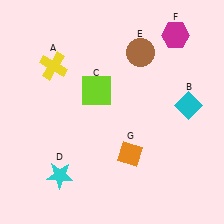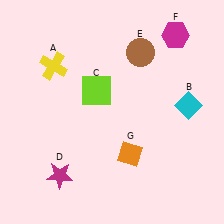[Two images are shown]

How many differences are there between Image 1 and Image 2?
There is 1 difference between the two images.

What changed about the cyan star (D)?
In Image 1, D is cyan. In Image 2, it changed to magenta.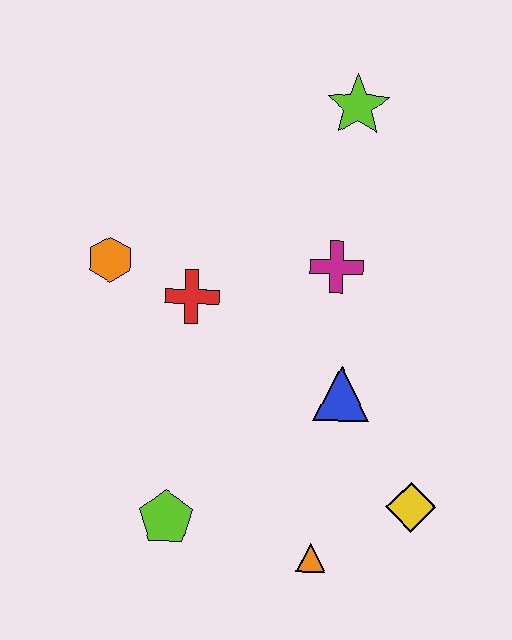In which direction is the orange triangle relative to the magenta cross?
The orange triangle is below the magenta cross.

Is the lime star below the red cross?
No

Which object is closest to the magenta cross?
The blue triangle is closest to the magenta cross.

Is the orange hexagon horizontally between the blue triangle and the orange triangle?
No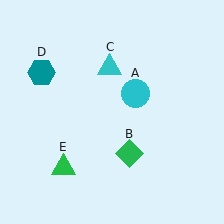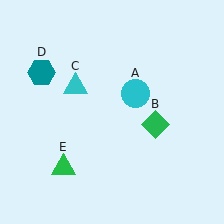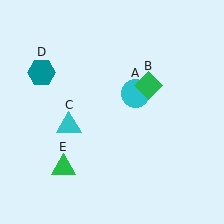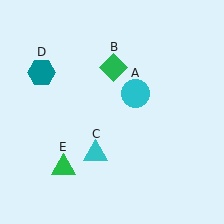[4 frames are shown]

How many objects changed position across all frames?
2 objects changed position: green diamond (object B), cyan triangle (object C).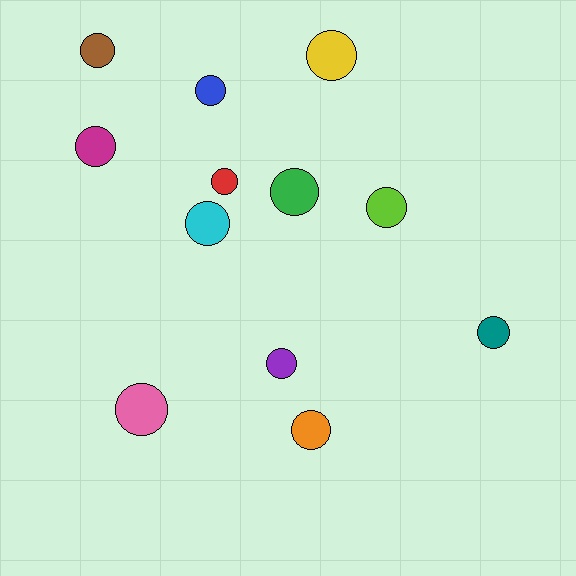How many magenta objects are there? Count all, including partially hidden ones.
There is 1 magenta object.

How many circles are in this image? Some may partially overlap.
There are 12 circles.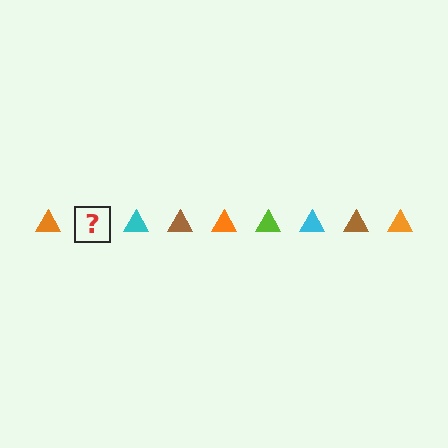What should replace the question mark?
The question mark should be replaced with a lime triangle.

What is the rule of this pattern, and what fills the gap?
The rule is that the pattern cycles through orange, lime, cyan, brown triangles. The gap should be filled with a lime triangle.